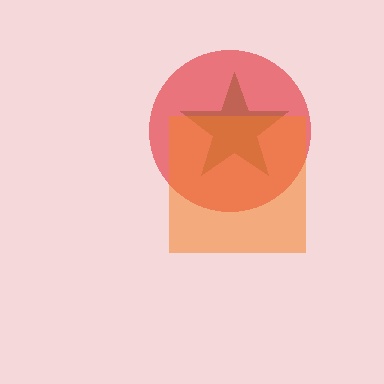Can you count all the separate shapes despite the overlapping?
Yes, there are 3 separate shapes.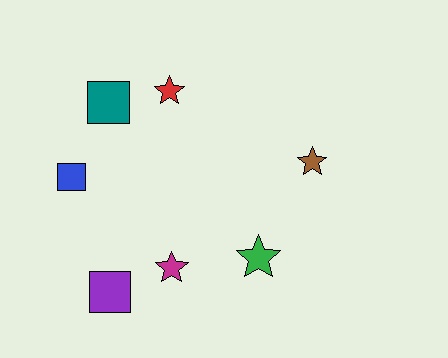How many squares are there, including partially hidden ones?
There are 3 squares.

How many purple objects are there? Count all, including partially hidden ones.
There is 1 purple object.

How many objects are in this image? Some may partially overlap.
There are 7 objects.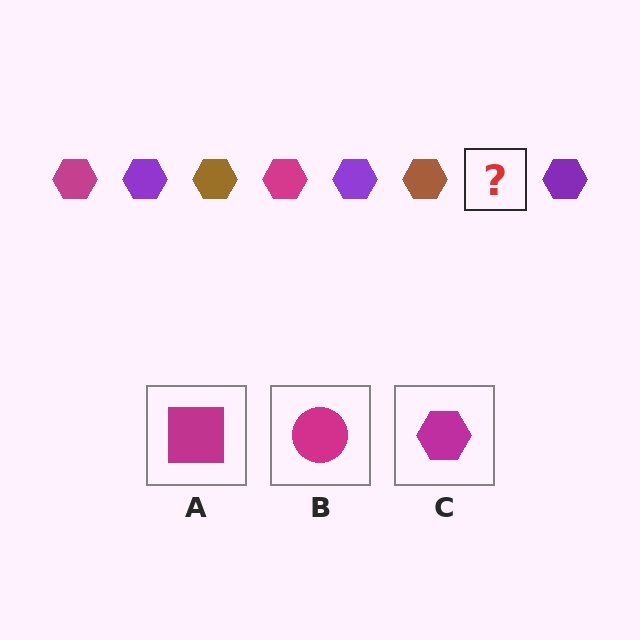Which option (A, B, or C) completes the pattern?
C.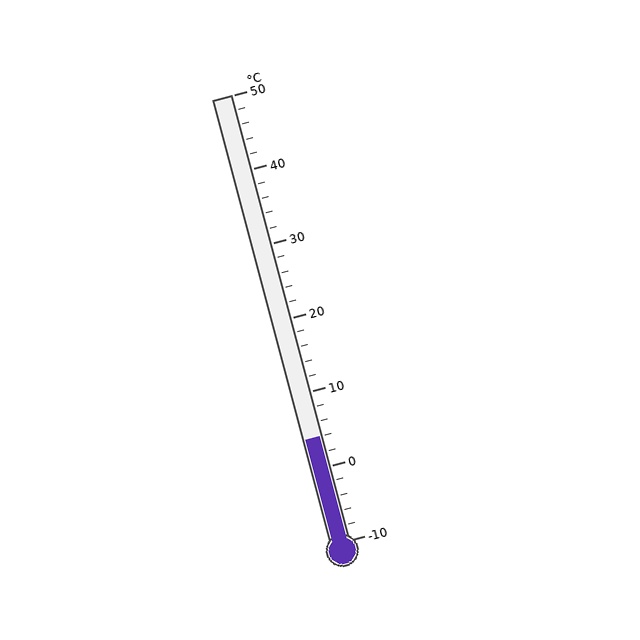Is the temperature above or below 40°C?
The temperature is below 40°C.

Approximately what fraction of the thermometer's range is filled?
The thermometer is filled to approximately 25% of its range.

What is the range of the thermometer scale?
The thermometer scale ranges from -10°C to 50°C.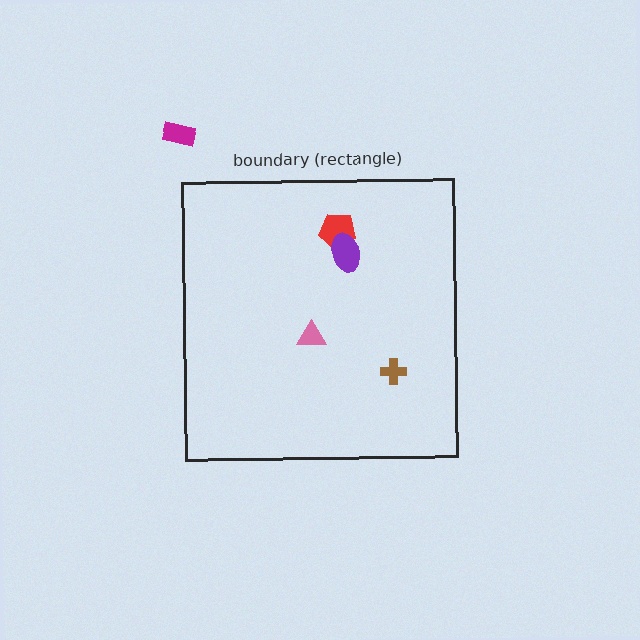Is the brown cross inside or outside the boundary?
Inside.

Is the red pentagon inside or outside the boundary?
Inside.